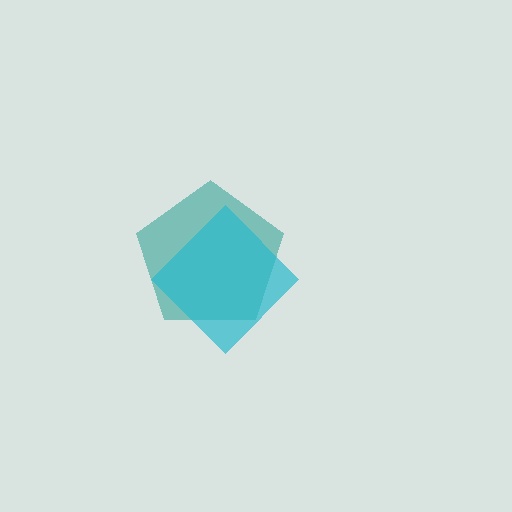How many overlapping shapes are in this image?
There are 2 overlapping shapes in the image.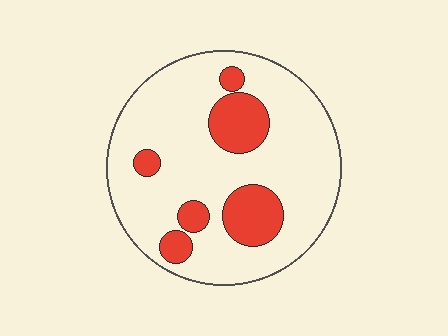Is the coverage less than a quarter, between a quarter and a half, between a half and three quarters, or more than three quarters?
Less than a quarter.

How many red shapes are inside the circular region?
6.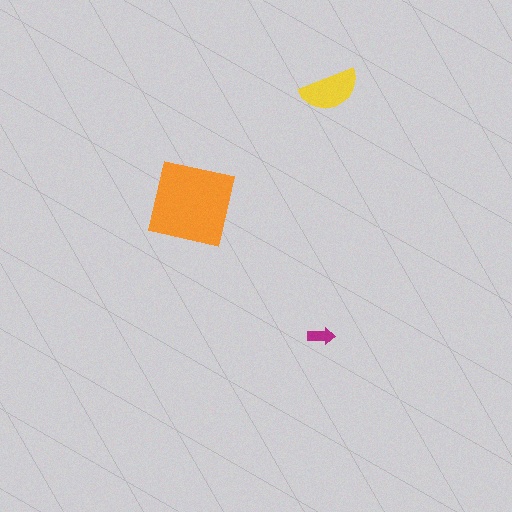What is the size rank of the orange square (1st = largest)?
1st.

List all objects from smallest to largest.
The magenta arrow, the yellow semicircle, the orange square.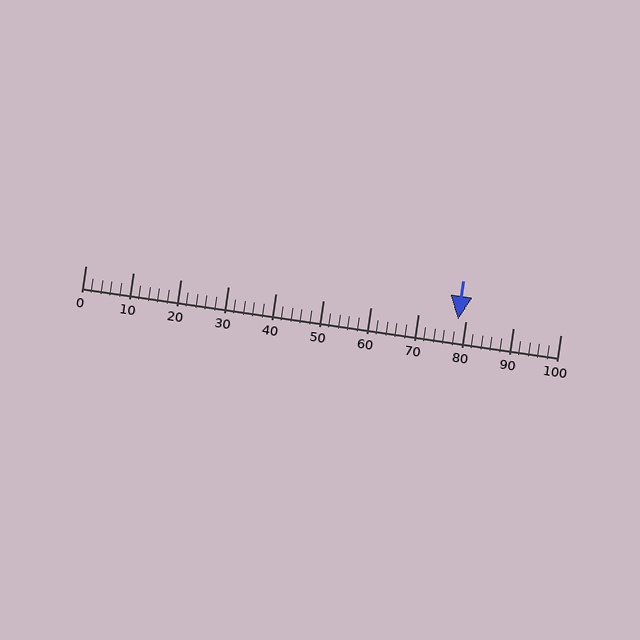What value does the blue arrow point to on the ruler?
The blue arrow points to approximately 78.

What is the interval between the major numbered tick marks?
The major tick marks are spaced 10 units apart.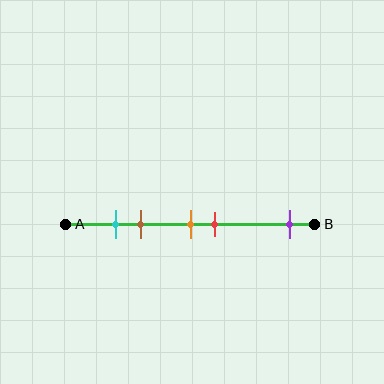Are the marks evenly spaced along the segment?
No, the marks are not evenly spaced.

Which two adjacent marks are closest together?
The cyan and brown marks are the closest adjacent pair.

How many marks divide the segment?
There are 5 marks dividing the segment.